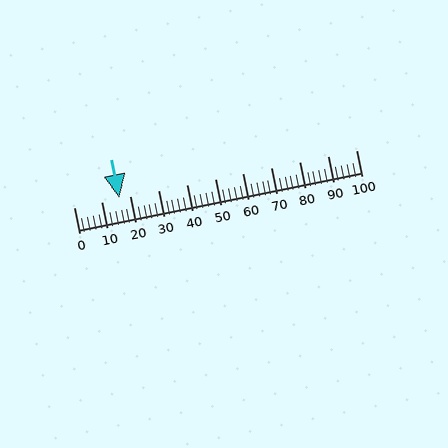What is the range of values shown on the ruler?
The ruler shows values from 0 to 100.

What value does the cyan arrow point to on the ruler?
The cyan arrow points to approximately 16.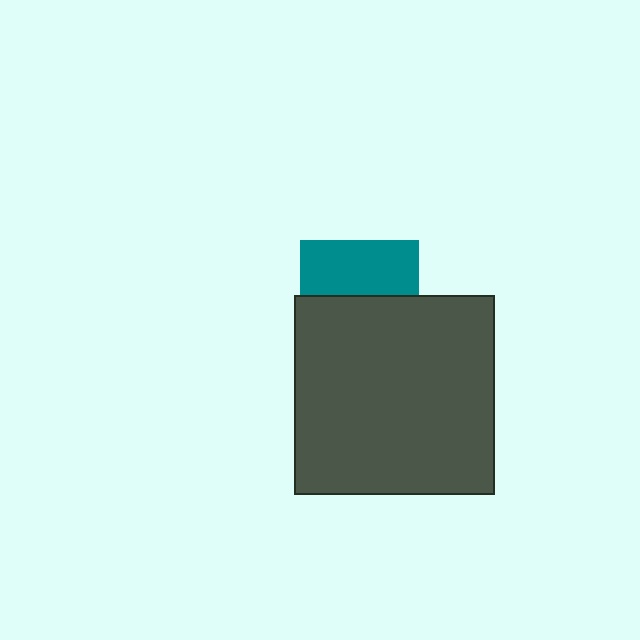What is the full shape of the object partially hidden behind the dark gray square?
The partially hidden object is a teal square.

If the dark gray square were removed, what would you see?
You would see the complete teal square.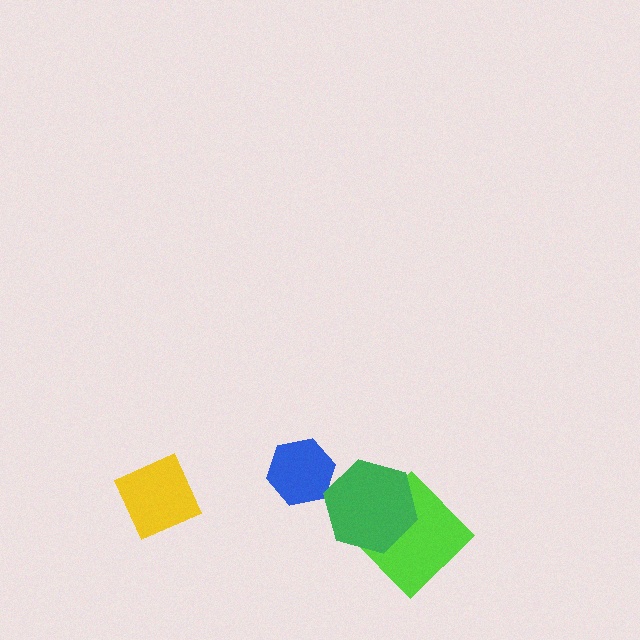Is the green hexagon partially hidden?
No, no other shape covers it.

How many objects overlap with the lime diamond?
1 object overlaps with the lime diamond.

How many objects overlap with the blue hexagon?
0 objects overlap with the blue hexagon.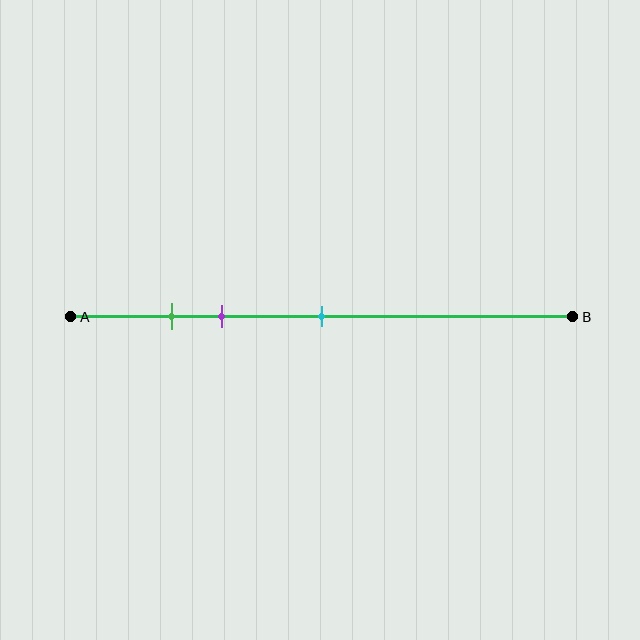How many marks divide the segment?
There are 3 marks dividing the segment.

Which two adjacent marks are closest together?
The green and purple marks are the closest adjacent pair.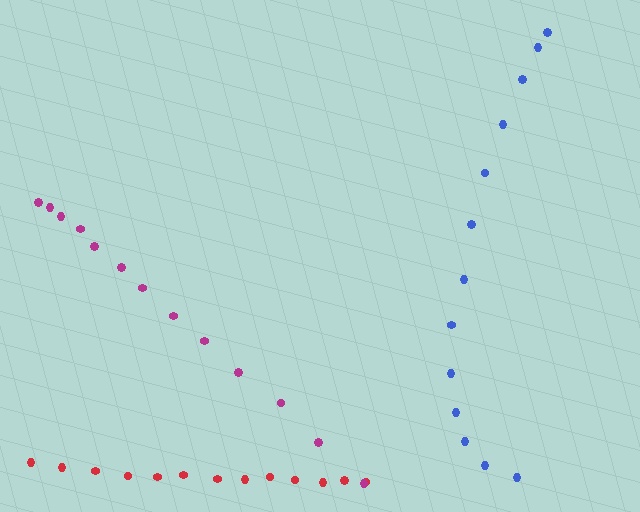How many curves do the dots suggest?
There are 3 distinct paths.